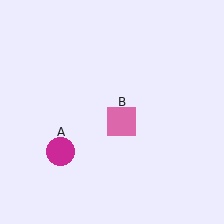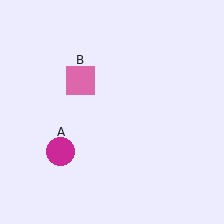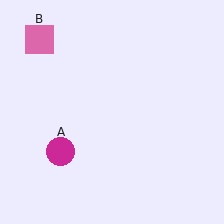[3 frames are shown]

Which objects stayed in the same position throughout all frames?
Magenta circle (object A) remained stationary.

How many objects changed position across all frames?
1 object changed position: pink square (object B).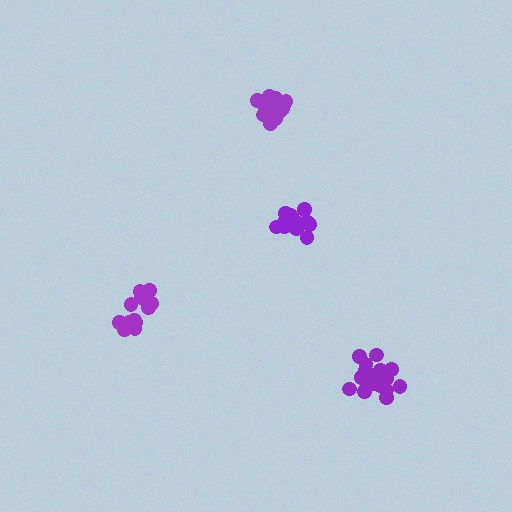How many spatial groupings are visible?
There are 4 spatial groupings.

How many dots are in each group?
Group 1: 14 dots, Group 2: 20 dots, Group 3: 18 dots, Group 4: 14 dots (66 total).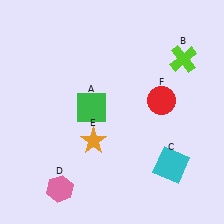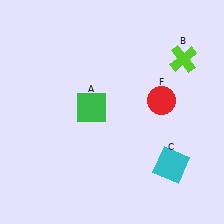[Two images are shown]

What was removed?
The pink hexagon (D), the orange star (E) were removed in Image 2.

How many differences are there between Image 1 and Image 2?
There are 2 differences between the two images.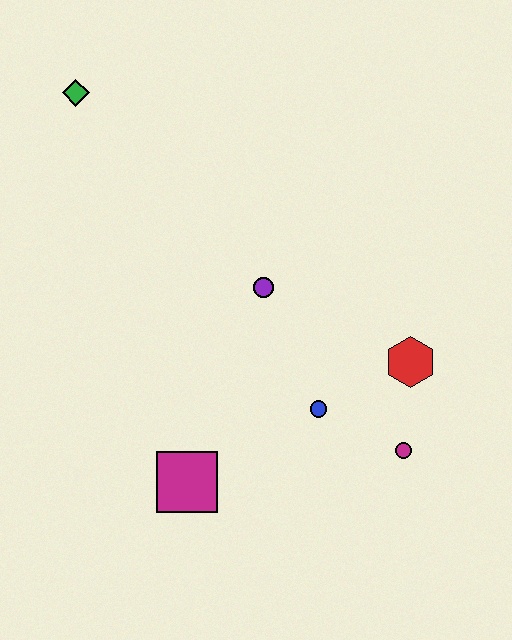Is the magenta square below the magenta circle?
Yes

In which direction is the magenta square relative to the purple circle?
The magenta square is below the purple circle.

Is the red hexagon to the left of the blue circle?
No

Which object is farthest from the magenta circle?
The green diamond is farthest from the magenta circle.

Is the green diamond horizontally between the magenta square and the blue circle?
No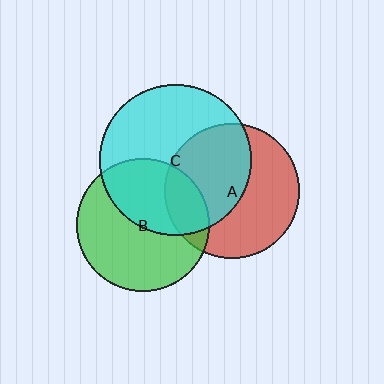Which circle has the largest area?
Circle C (cyan).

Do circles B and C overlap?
Yes.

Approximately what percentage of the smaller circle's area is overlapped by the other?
Approximately 45%.